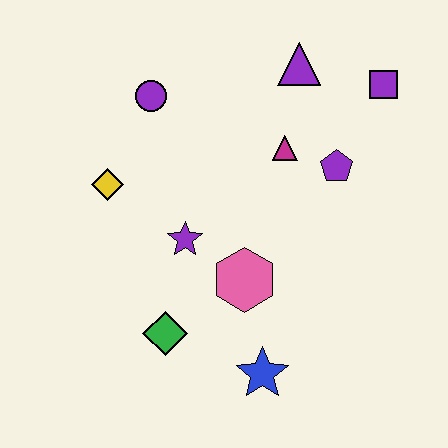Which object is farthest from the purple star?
The purple square is farthest from the purple star.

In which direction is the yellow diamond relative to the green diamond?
The yellow diamond is above the green diamond.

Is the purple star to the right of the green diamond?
Yes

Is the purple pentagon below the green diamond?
No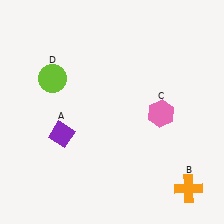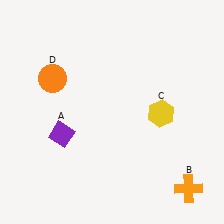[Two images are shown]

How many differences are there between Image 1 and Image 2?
There are 2 differences between the two images.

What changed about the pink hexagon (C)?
In Image 1, C is pink. In Image 2, it changed to yellow.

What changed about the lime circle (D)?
In Image 1, D is lime. In Image 2, it changed to orange.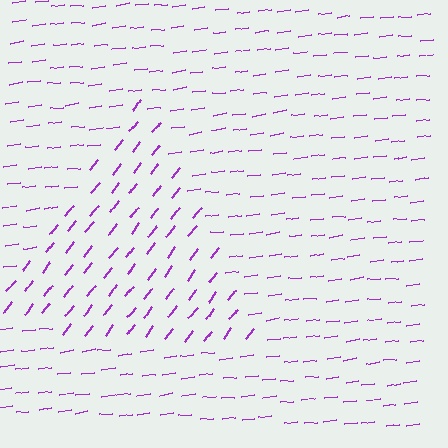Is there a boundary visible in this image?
Yes, there is a texture boundary formed by a change in line orientation.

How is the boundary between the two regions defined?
The boundary is defined purely by a change in line orientation (approximately 45 degrees difference). All lines are the same color and thickness.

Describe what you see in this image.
The image is filled with small purple line segments. A triangle region in the image has lines oriented differently from the surrounding lines, creating a visible texture boundary.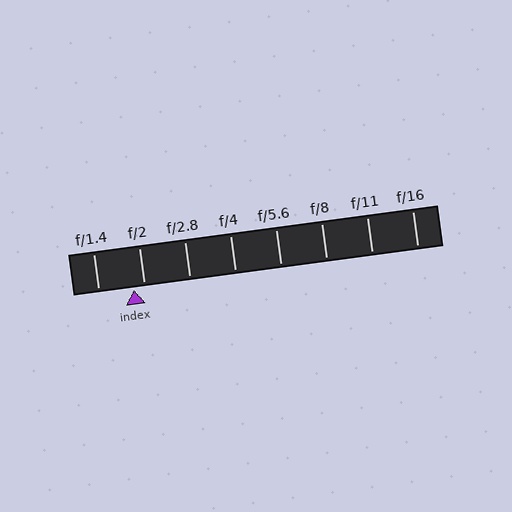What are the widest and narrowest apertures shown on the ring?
The widest aperture shown is f/1.4 and the narrowest is f/16.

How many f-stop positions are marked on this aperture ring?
There are 8 f-stop positions marked.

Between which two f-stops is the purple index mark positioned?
The index mark is between f/1.4 and f/2.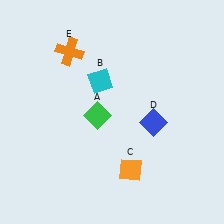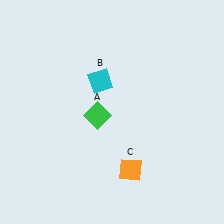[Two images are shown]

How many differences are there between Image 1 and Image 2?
There are 2 differences between the two images.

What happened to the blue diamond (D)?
The blue diamond (D) was removed in Image 2. It was in the bottom-right area of Image 1.